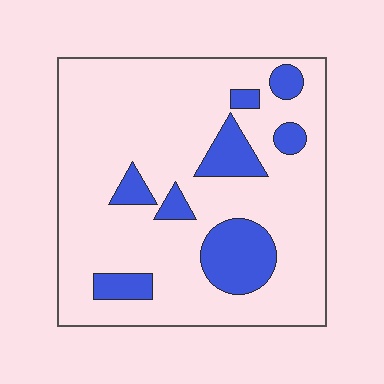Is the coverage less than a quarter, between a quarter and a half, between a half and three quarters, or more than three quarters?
Less than a quarter.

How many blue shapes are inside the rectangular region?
8.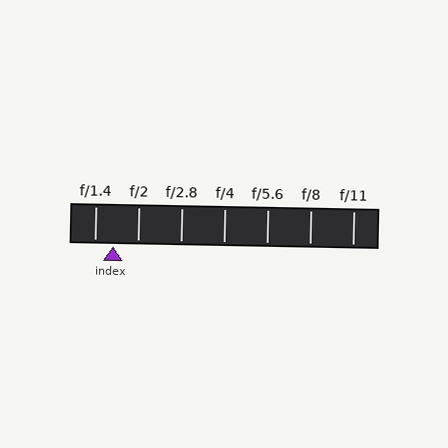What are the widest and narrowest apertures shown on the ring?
The widest aperture shown is f/1.4 and the narrowest is f/11.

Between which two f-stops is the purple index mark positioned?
The index mark is between f/1.4 and f/2.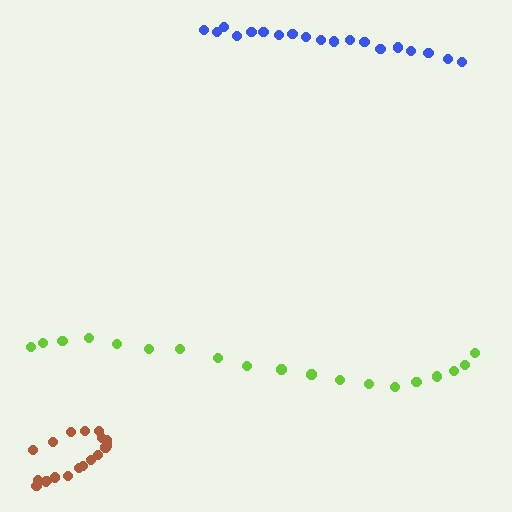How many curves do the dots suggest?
There are 3 distinct paths.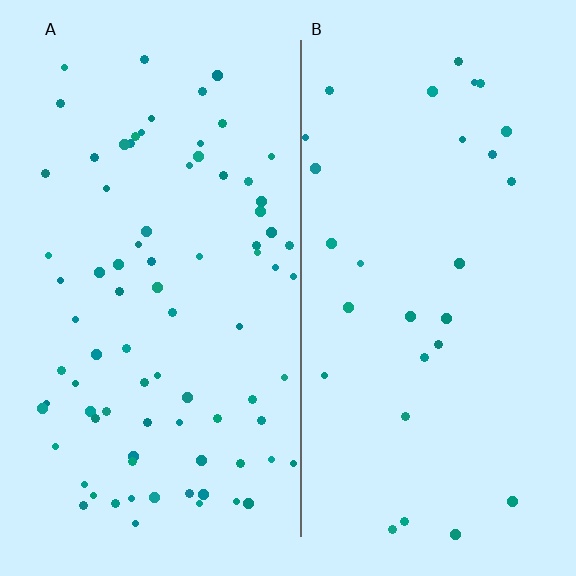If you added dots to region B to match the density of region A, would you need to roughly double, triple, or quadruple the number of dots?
Approximately triple.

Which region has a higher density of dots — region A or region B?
A (the left).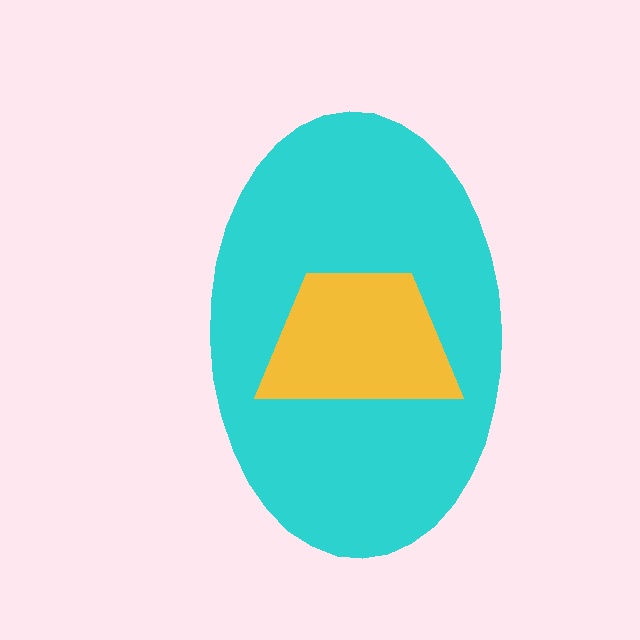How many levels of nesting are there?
2.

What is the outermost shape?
The cyan ellipse.